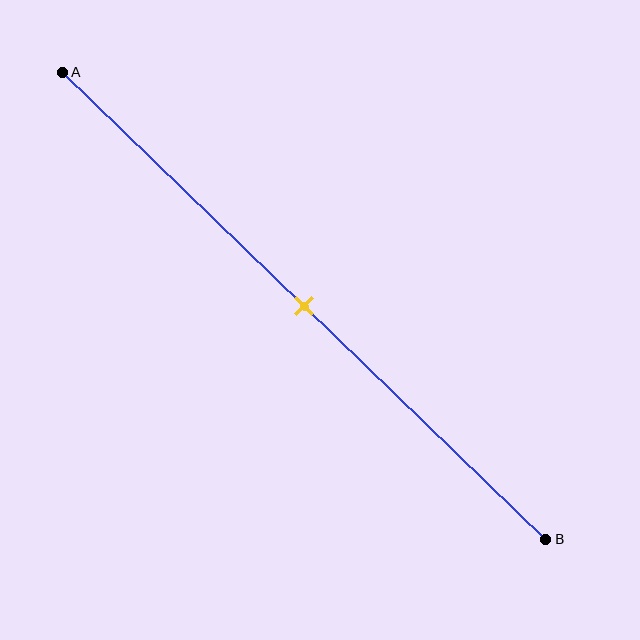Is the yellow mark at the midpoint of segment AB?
Yes, the mark is approximately at the midpoint.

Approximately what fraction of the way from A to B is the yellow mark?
The yellow mark is approximately 50% of the way from A to B.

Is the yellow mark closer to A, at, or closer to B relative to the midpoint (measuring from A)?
The yellow mark is approximately at the midpoint of segment AB.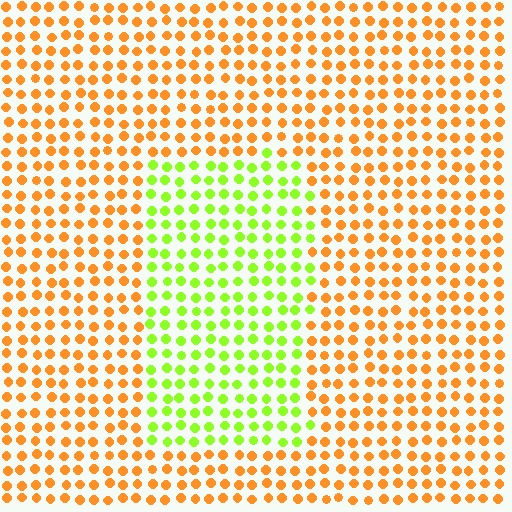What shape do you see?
I see a rectangle.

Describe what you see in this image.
The image is filled with small orange elements in a uniform arrangement. A rectangle-shaped region is visible where the elements are tinted to a slightly different hue, forming a subtle color boundary.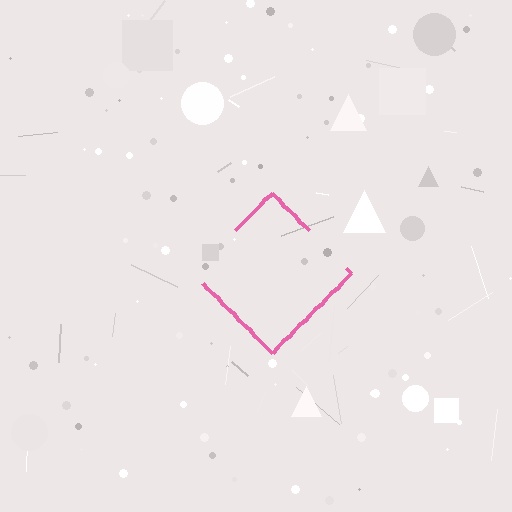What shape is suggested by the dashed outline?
The dashed outline suggests a diamond.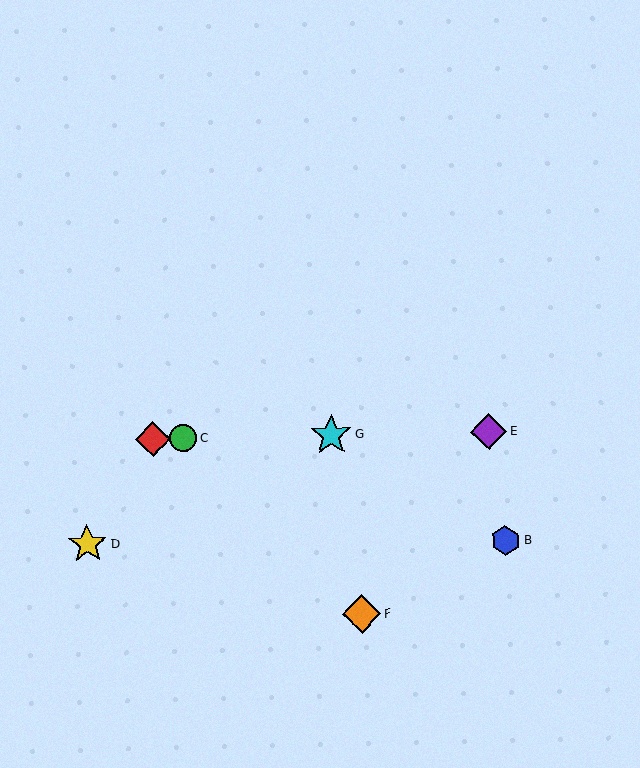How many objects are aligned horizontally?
4 objects (A, C, E, G) are aligned horizontally.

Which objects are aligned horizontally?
Objects A, C, E, G are aligned horizontally.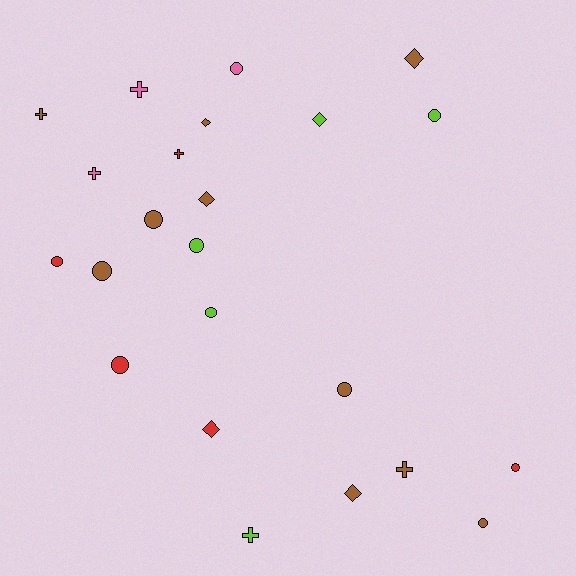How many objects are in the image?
There are 23 objects.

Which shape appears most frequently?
Circle, with 11 objects.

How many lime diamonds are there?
There is 1 lime diamond.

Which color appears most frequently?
Brown, with 10 objects.